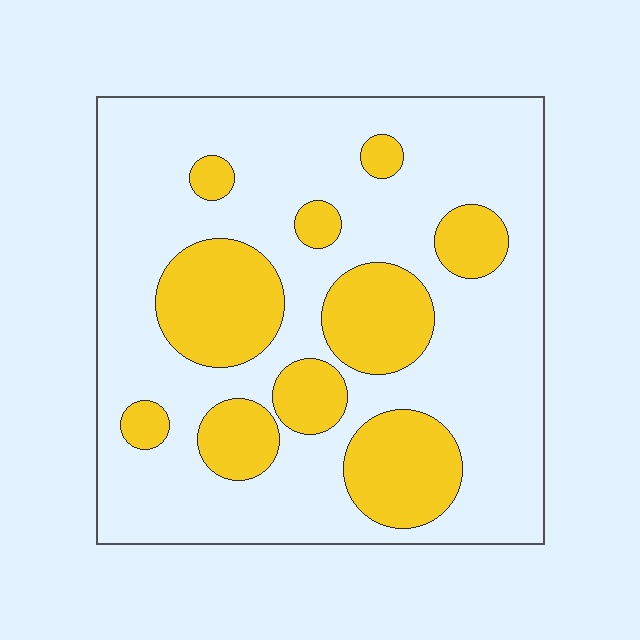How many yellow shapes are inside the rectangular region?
10.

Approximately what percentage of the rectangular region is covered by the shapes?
Approximately 30%.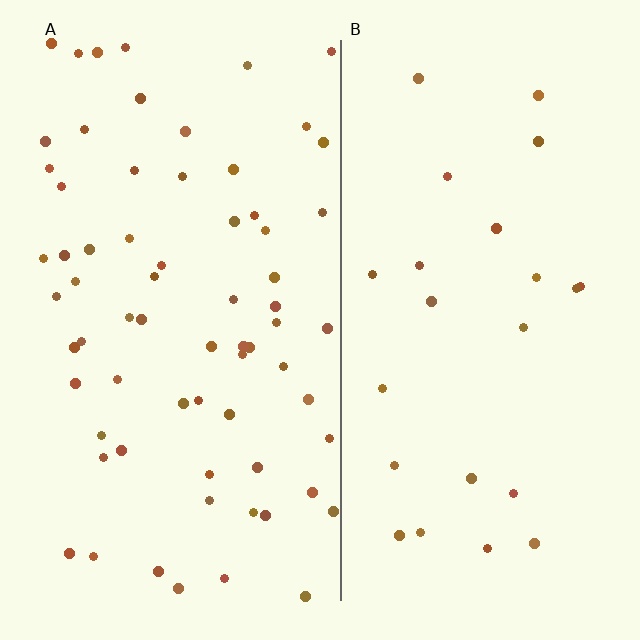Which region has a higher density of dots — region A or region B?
A (the left).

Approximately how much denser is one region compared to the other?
Approximately 2.8× — region A over region B.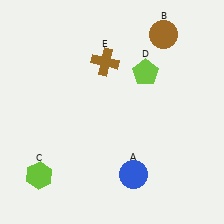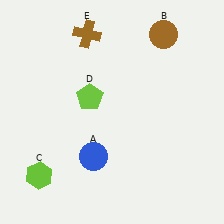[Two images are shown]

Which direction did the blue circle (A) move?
The blue circle (A) moved left.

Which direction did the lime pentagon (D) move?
The lime pentagon (D) moved left.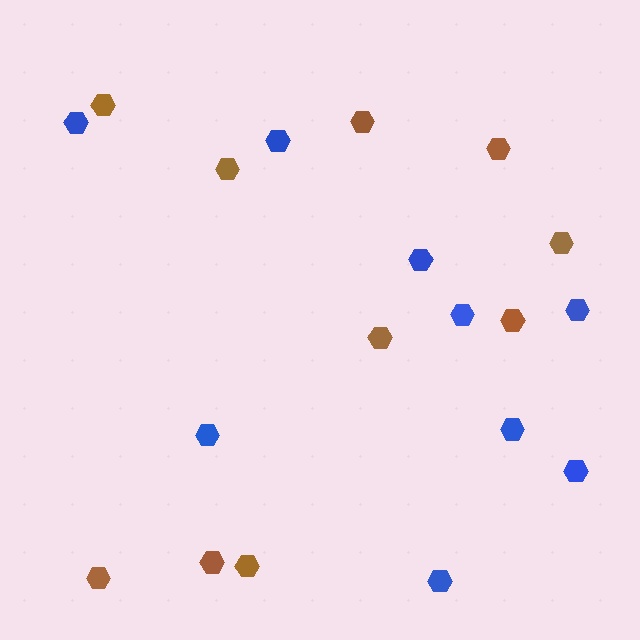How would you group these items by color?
There are 2 groups: one group of blue hexagons (9) and one group of brown hexagons (10).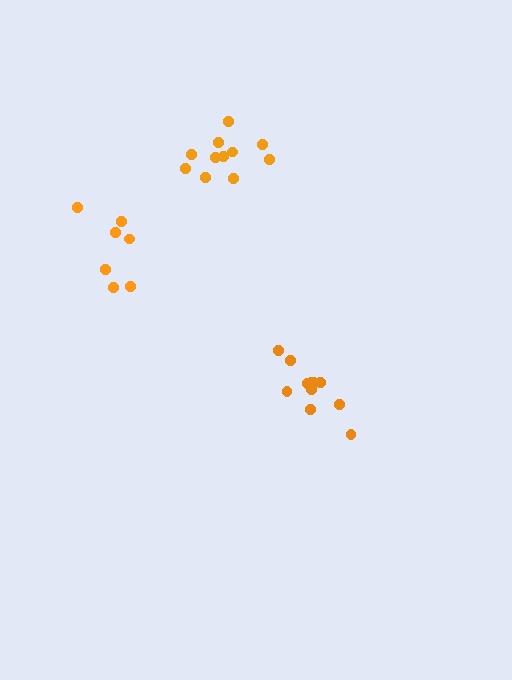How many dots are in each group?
Group 1: 11 dots, Group 2: 11 dots, Group 3: 7 dots (29 total).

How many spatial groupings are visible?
There are 3 spatial groupings.